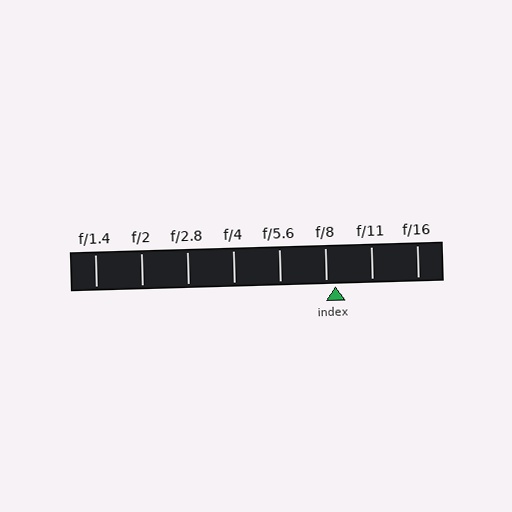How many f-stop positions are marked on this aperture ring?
There are 8 f-stop positions marked.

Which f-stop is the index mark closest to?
The index mark is closest to f/8.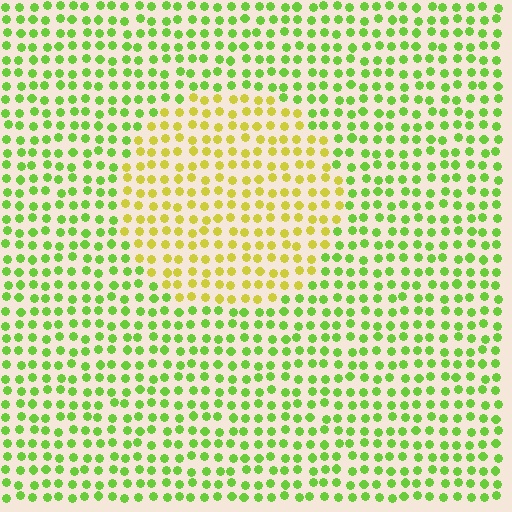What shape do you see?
I see a circle.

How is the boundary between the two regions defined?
The boundary is defined purely by a slight shift in hue (about 41 degrees). Spacing, size, and orientation are identical on both sides.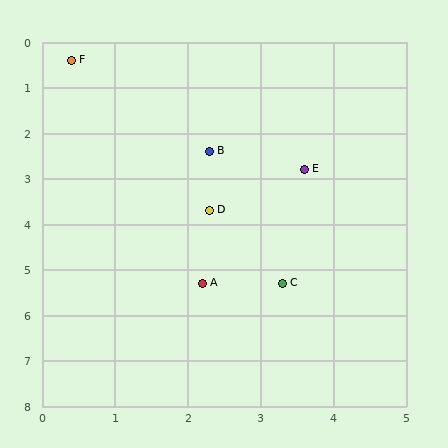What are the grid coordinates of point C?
Point C is at approximately (3.3, 5.3).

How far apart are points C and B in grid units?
Points C and B are about 3.1 grid units apart.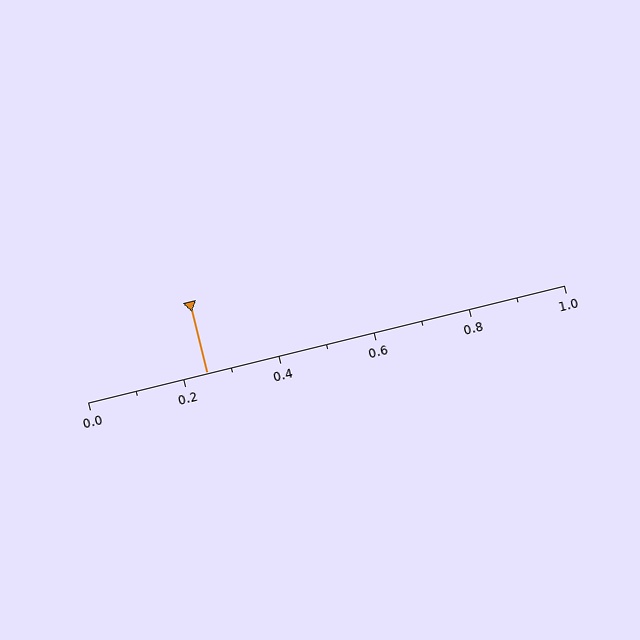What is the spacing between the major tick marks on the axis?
The major ticks are spaced 0.2 apart.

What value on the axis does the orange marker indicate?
The marker indicates approximately 0.25.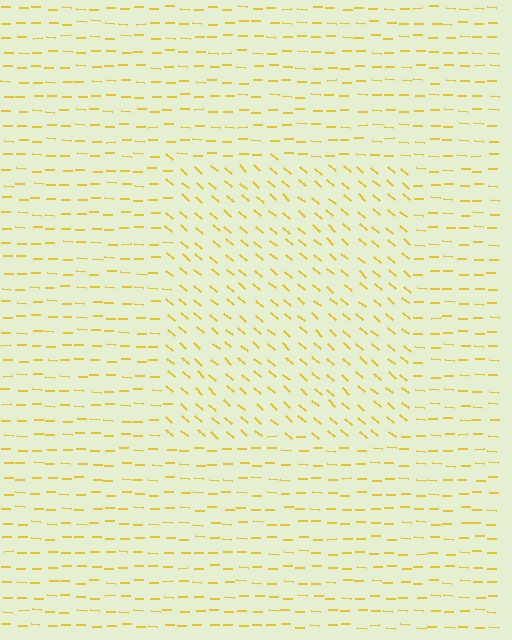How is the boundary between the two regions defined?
The boundary is defined purely by a change in line orientation (approximately 40 degrees difference). All lines are the same color and thickness.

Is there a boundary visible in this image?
Yes, there is a texture boundary formed by a change in line orientation.